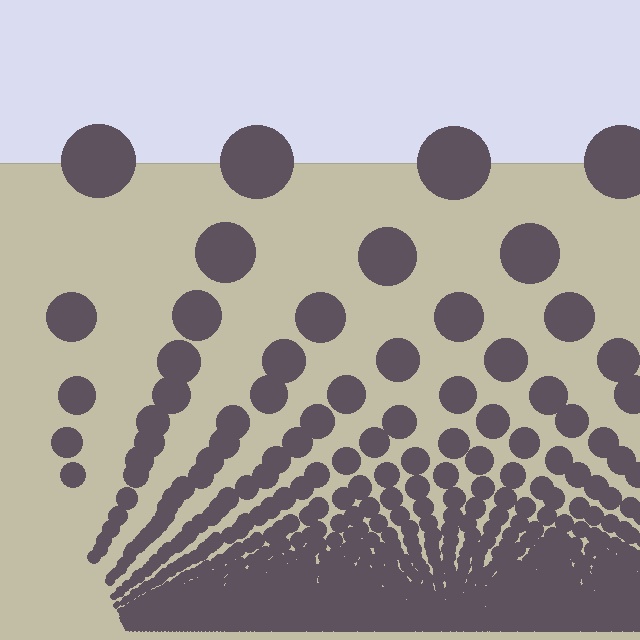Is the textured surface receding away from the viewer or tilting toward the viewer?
The surface appears to tilt toward the viewer. Texture elements get larger and sparser toward the top.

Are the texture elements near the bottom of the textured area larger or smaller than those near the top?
Smaller. The gradient is inverted — elements near the bottom are smaller and denser.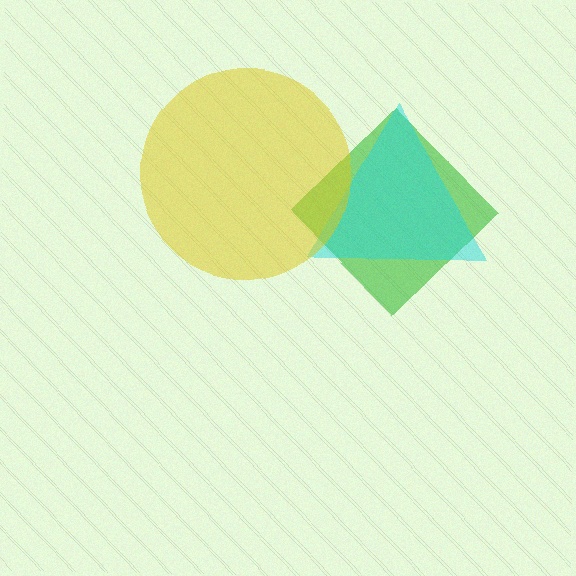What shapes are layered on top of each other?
The layered shapes are: a green diamond, a cyan triangle, a yellow circle.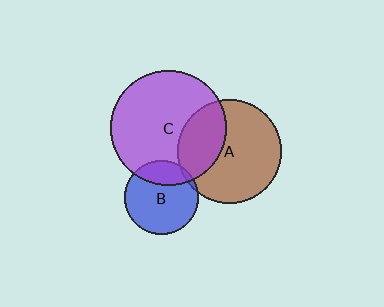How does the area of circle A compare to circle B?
Approximately 2.0 times.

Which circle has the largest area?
Circle C (purple).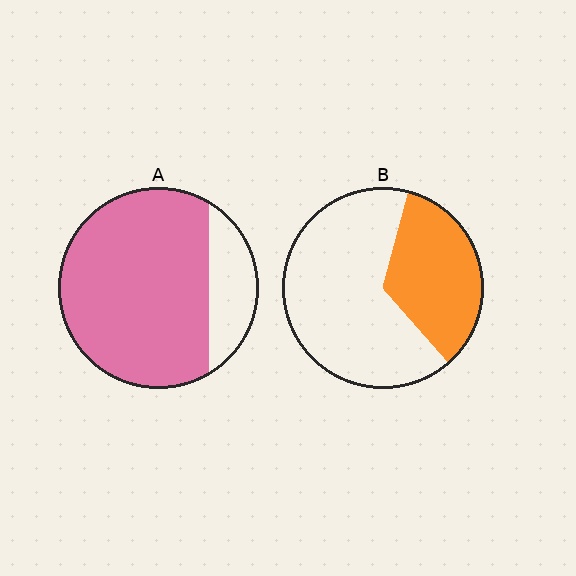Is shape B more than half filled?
No.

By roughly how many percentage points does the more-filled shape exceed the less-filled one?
By roughly 45 percentage points (A over B).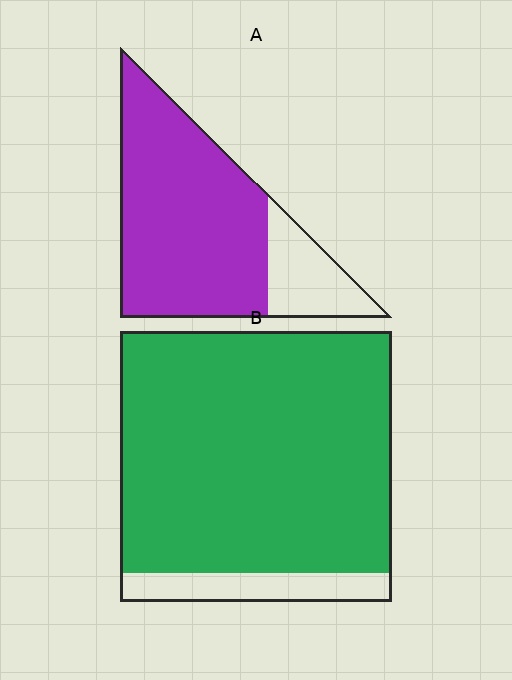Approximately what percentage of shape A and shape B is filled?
A is approximately 80% and B is approximately 90%.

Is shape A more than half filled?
Yes.